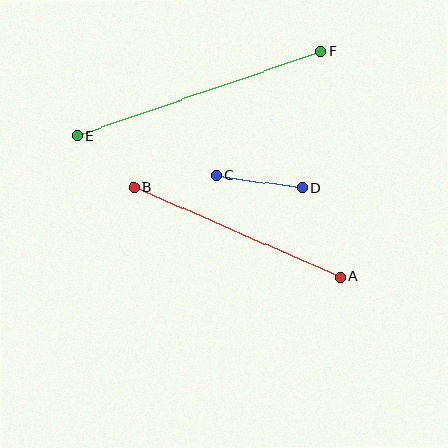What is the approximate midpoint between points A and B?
The midpoint is at approximately (237, 232) pixels.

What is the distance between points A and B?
The distance is approximately 225 pixels.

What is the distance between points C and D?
The distance is approximately 86 pixels.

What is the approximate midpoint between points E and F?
The midpoint is at approximately (199, 93) pixels.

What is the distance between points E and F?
The distance is approximately 258 pixels.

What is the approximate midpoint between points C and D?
The midpoint is at approximately (259, 182) pixels.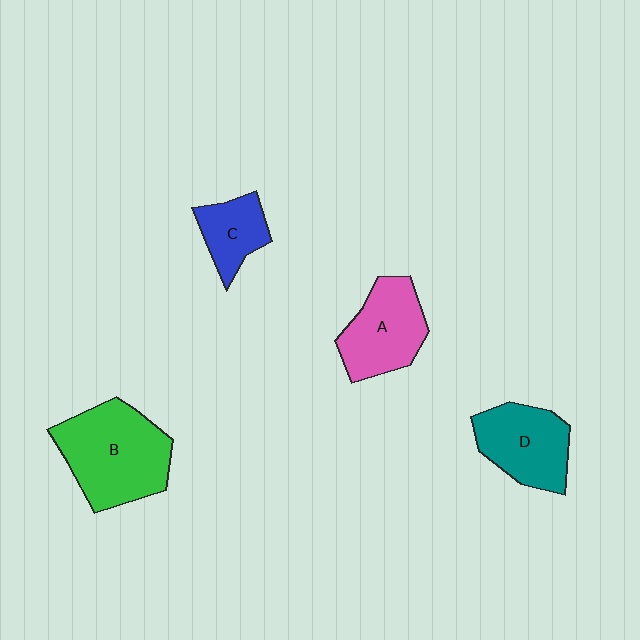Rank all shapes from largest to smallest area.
From largest to smallest: B (green), D (teal), A (pink), C (blue).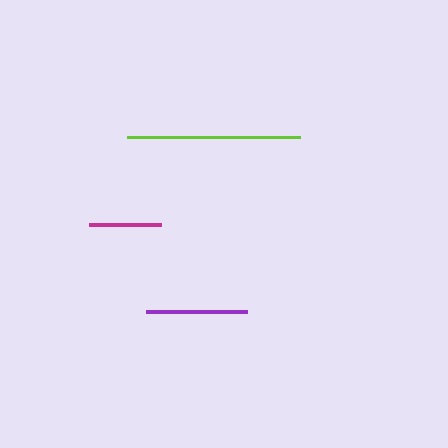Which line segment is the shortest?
The magenta line is the shortest at approximately 72 pixels.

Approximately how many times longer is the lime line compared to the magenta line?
The lime line is approximately 2.4 times the length of the magenta line.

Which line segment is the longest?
The lime line is the longest at approximately 172 pixels.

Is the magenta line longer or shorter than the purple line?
The purple line is longer than the magenta line.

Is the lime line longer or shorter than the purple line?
The lime line is longer than the purple line.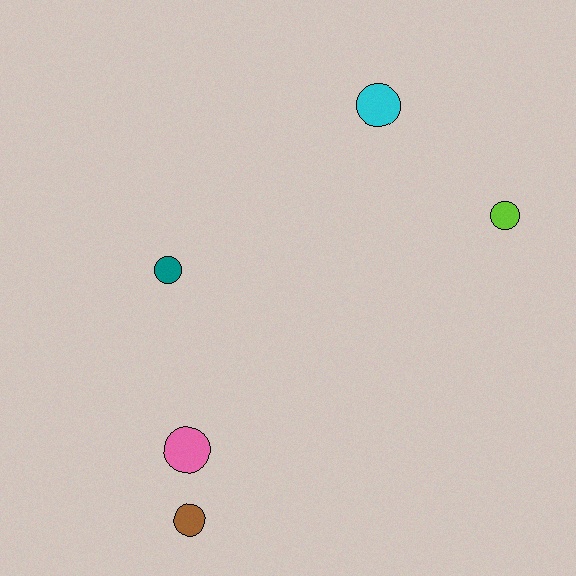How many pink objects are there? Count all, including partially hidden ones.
There is 1 pink object.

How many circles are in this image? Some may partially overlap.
There are 5 circles.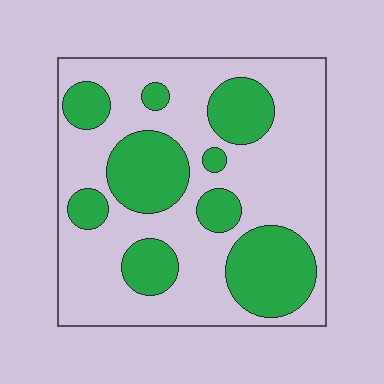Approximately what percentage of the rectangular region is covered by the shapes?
Approximately 35%.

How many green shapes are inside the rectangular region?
9.